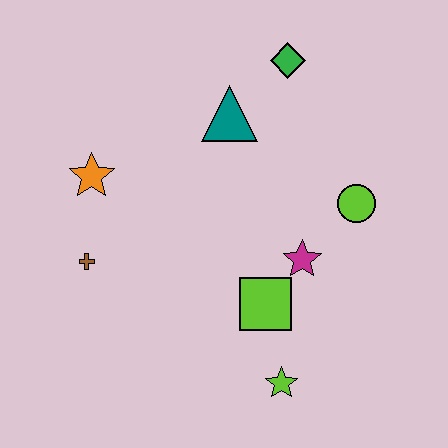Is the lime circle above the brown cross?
Yes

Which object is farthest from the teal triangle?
The lime star is farthest from the teal triangle.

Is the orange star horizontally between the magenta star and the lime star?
No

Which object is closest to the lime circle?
The magenta star is closest to the lime circle.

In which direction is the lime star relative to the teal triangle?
The lime star is below the teal triangle.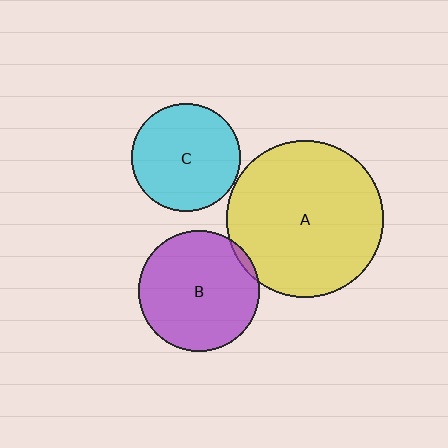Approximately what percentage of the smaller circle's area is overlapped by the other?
Approximately 5%.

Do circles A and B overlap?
Yes.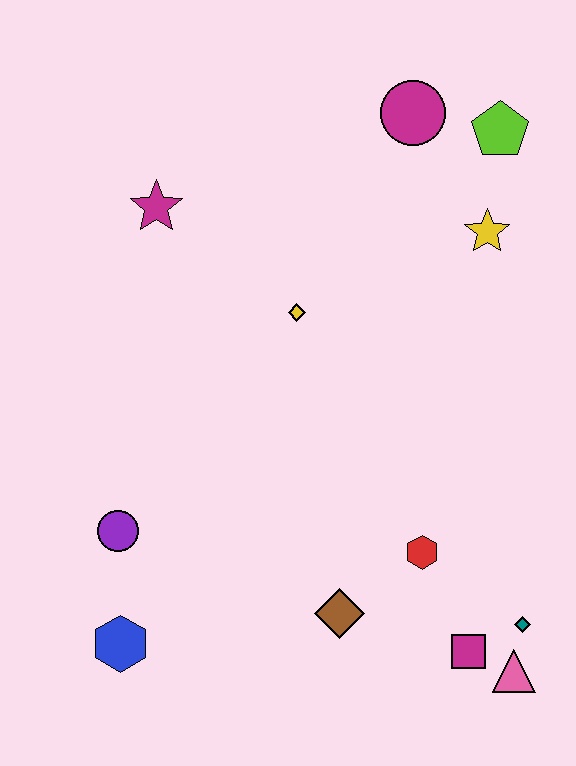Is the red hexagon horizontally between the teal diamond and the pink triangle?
No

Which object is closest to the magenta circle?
The lime pentagon is closest to the magenta circle.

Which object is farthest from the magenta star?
The pink triangle is farthest from the magenta star.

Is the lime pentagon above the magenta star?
Yes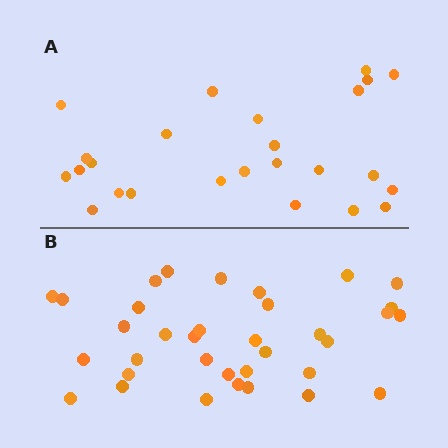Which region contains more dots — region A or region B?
Region B (the bottom region) has more dots.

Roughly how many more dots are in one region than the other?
Region B has roughly 10 or so more dots than region A.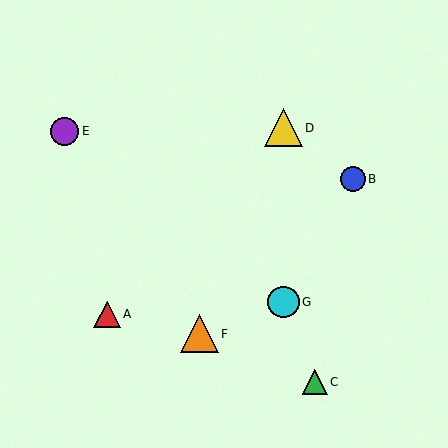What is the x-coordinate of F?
Object F is at x≈199.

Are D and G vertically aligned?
Yes, both are at x≈283.